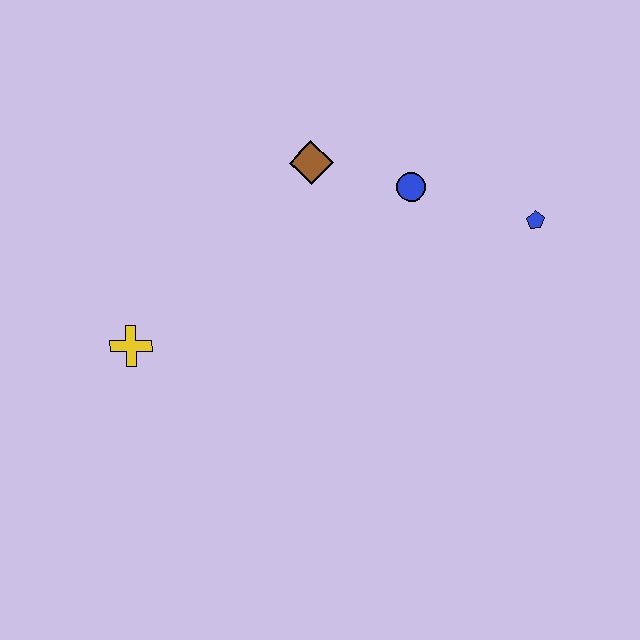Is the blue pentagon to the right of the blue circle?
Yes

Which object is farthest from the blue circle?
The yellow cross is farthest from the blue circle.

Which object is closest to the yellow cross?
The brown diamond is closest to the yellow cross.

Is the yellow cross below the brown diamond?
Yes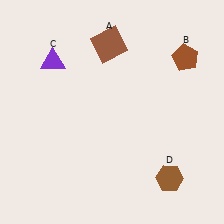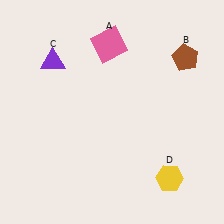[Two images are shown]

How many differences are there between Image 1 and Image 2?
There are 2 differences between the two images.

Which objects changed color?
A changed from brown to pink. D changed from brown to yellow.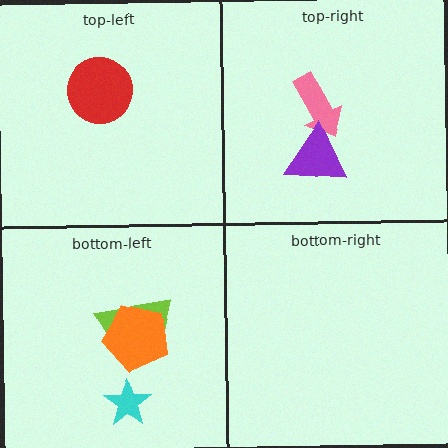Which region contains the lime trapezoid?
The bottom-left region.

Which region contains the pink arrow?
The top-right region.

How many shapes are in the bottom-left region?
3.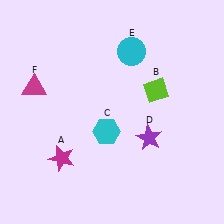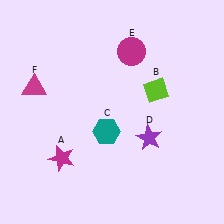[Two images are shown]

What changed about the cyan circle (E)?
In Image 1, E is cyan. In Image 2, it changed to magenta.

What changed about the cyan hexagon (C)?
In Image 1, C is cyan. In Image 2, it changed to teal.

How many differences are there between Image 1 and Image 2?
There are 2 differences between the two images.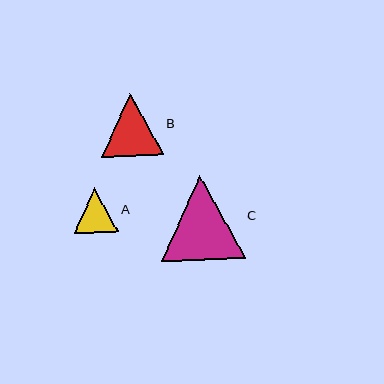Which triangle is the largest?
Triangle C is the largest with a size of approximately 85 pixels.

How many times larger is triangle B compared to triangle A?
Triangle B is approximately 1.4 times the size of triangle A.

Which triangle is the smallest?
Triangle A is the smallest with a size of approximately 44 pixels.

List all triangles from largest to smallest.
From largest to smallest: C, B, A.